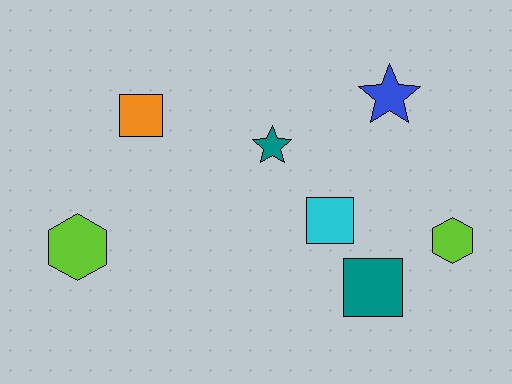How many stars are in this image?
There are 2 stars.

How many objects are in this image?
There are 7 objects.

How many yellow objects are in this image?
There are no yellow objects.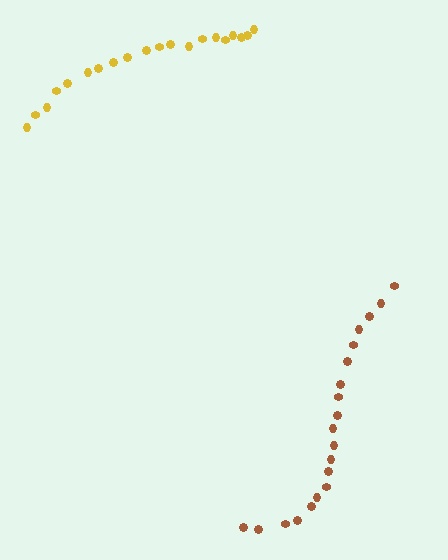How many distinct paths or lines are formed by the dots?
There are 2 distinct paths.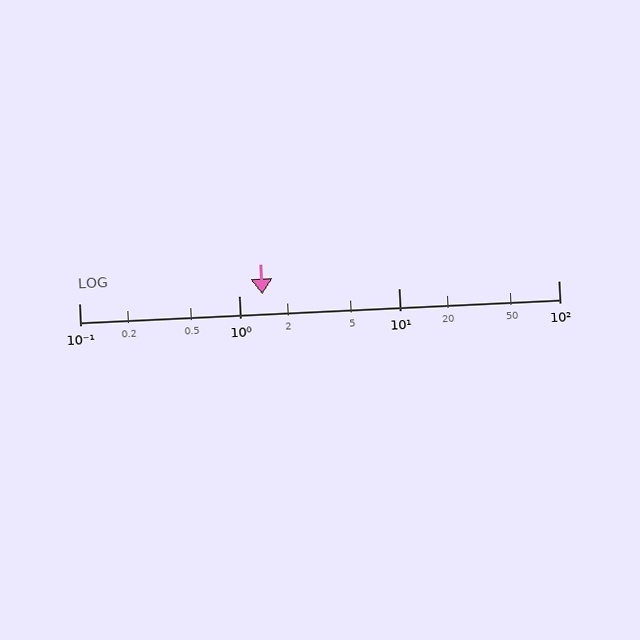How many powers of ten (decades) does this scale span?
The scale spans 3 decades, from 0.1 to 100.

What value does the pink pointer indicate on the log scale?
The pointer indicates approximately 1.4.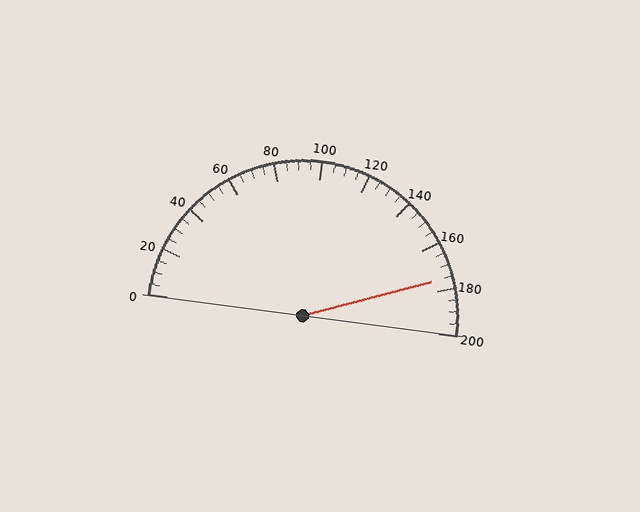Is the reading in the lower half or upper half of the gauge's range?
The reading is in the upper half of the range (0 to 200).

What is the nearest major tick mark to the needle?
The nearest major tick mark is 180.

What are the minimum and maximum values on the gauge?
The gauge ranges from 0 to 200.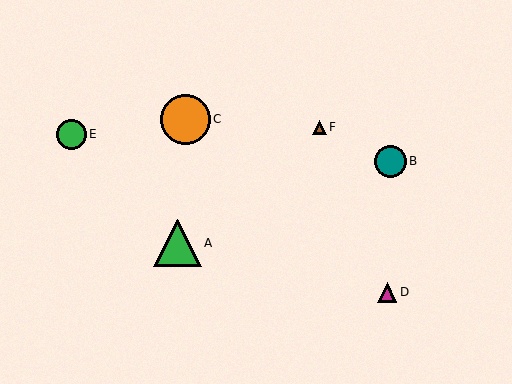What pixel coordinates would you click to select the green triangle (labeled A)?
Click at (177, 243) to select the green triangle A.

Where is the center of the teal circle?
The center of the teal circle is at (390, 161).